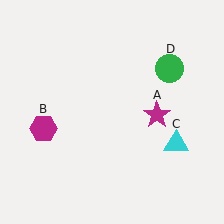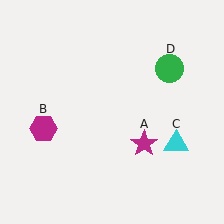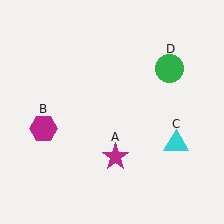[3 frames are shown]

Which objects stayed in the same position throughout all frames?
Magenta hexagon (object B) and cyan triangle (object C) and green circle (object D) remained stationary.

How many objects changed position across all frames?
1 object changed position: magenta star (object A).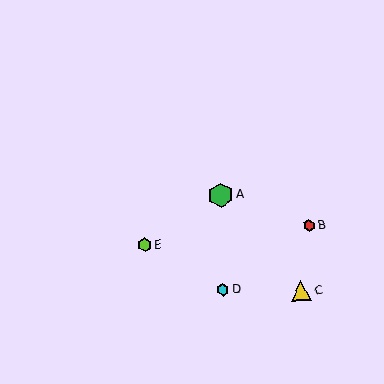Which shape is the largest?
The green hexagon (labeled A) is the largest.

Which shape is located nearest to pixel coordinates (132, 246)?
The lime hexagon (labeled E) at (145, 245) is nearest to that location.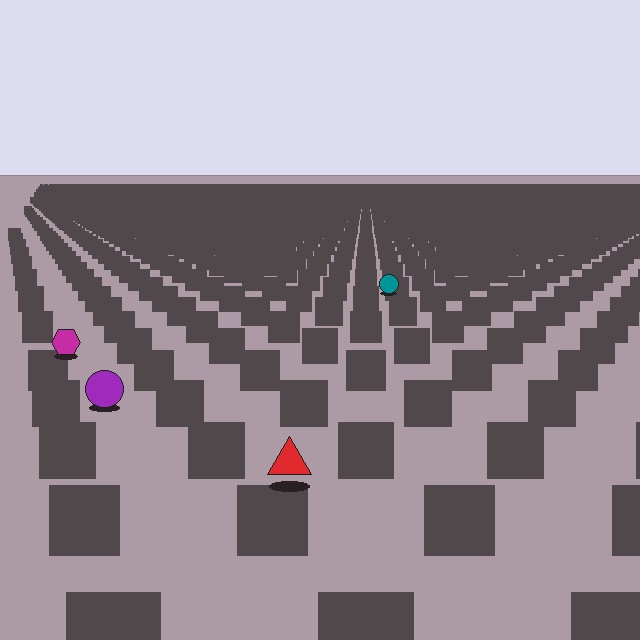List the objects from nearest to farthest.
From nearest to farthest: the red triangle, the purple circle, the magenta hexagon, the teal circle.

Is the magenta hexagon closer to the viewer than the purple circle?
No. The purple circle is closer — you can tell from the texture gradient: the ground texture is coarser near it.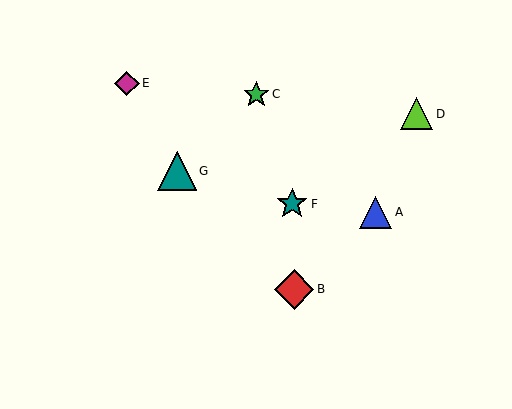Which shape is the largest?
The red diamond (labeled B) is the largest.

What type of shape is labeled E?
Shape E is a magenta diamond.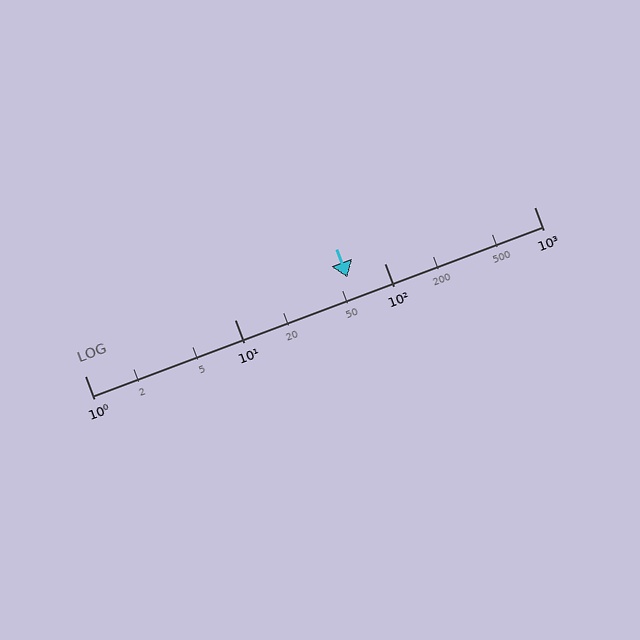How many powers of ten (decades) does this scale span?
The scale spans 3 decades, from 1 to 1000.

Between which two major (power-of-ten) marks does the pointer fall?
The pointer is between 10 and 100.